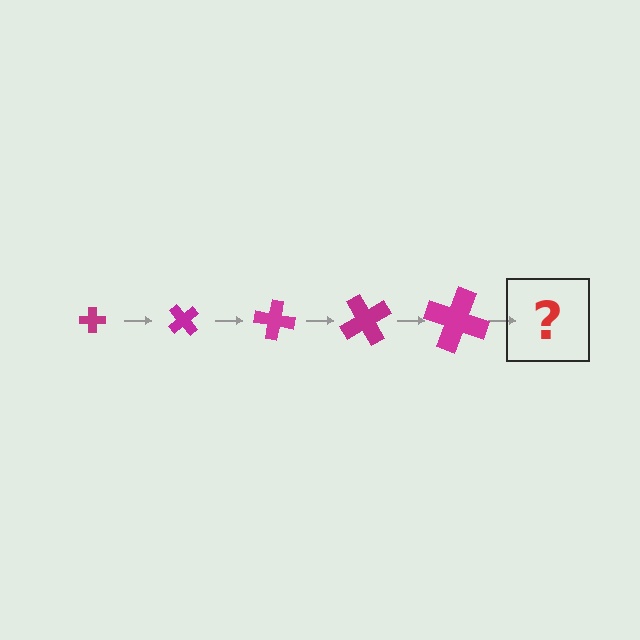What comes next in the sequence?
The next element should be a cross, larger than the previous one and rotated 250 degrees from the start.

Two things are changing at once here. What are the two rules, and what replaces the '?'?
The two rules are that the cross grows larger each step and it rotates 50 degrees each step. The '?' should be a cross, larger than the previous one and rotated 250 degrees from the start.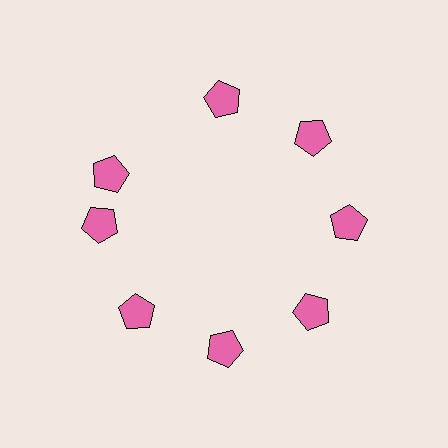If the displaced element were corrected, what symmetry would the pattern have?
It would have 8-fold rotational symmetry — the pattern would map onto itself every 45 degrees.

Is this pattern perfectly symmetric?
No. The 8 pink pentagons are arranged in a ring, but one element near the 10 o'clock position is rotated out of alignment along the ring, breaking the 8-fold rotational symmetry.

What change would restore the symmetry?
The symmetry would be restored by rotating it back into even spacing with its neighbors so that all 8 pentagons sit at equal angles and equal distance from the center.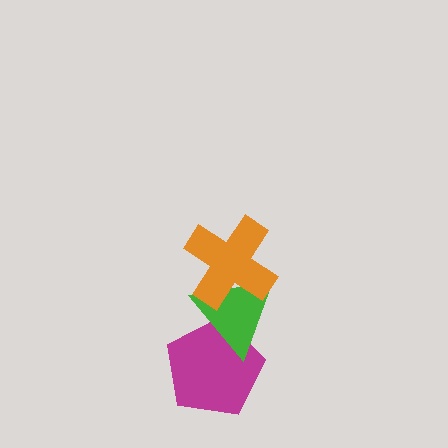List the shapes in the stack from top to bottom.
From top to bottom: the orange cross, the green triangle, the magenta pentagon.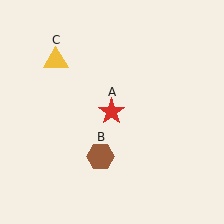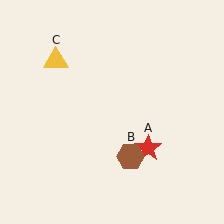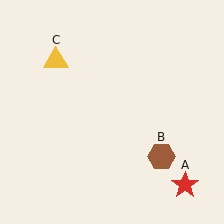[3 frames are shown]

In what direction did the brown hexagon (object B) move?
The brown hexagon (object B) moved right.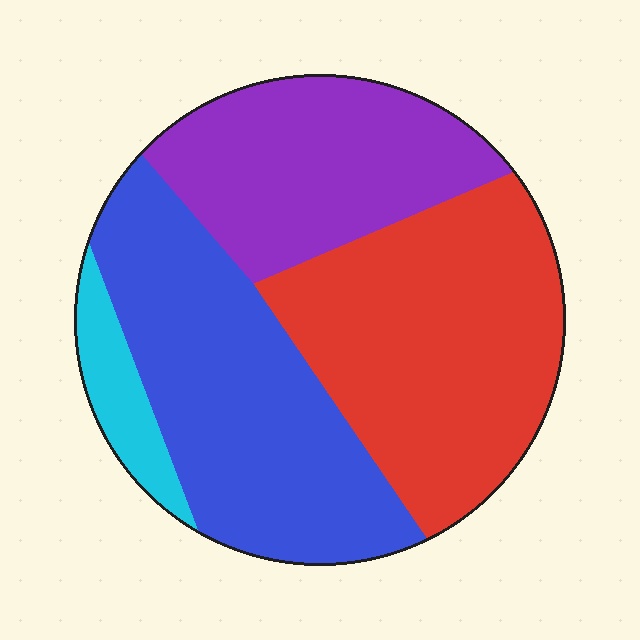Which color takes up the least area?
Cyan, at roughly 5%.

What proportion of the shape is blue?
Blue covers roughly 35% of the shape.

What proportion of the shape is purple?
Purple takes up about one quarter (1/4) of the shape.